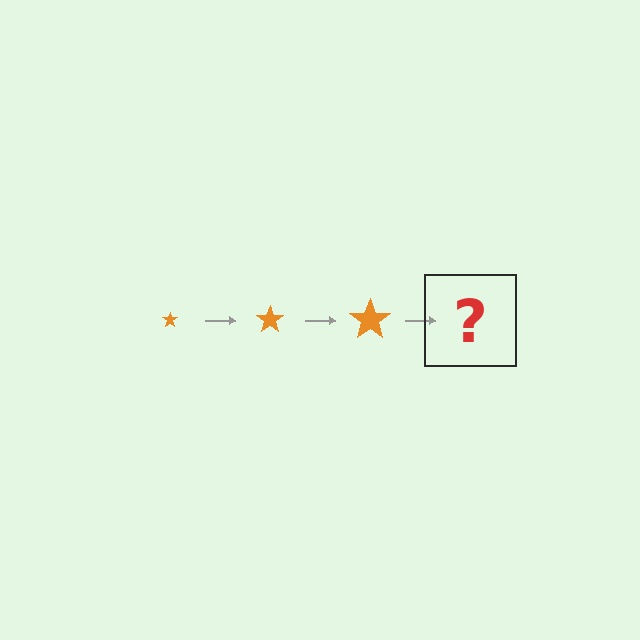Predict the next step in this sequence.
The next step is an orange star, larger than the previous one.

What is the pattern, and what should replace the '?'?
The pattern is that the star gets progressively larger each step. The '?' should be an orange star, larger than the previous one.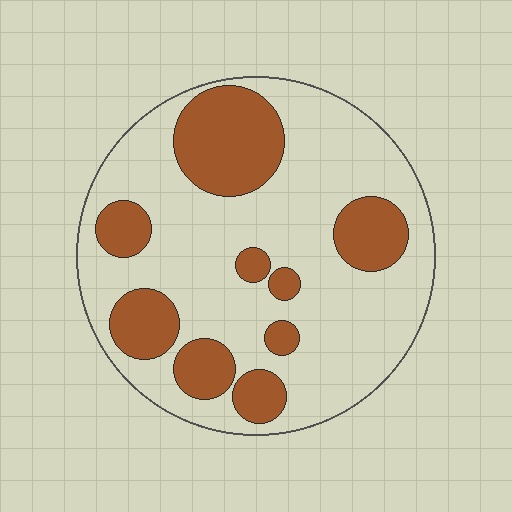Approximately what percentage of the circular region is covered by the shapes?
Approximately 30%.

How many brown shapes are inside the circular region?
9.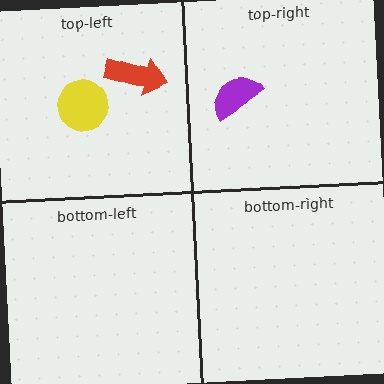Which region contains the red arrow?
The top-left region.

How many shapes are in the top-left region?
2.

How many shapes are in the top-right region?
1.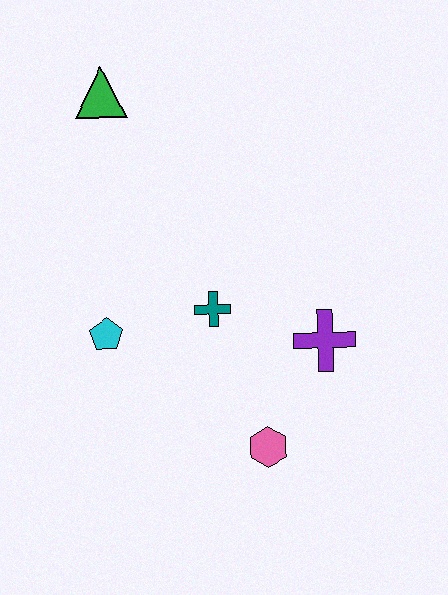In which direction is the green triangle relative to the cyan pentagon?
The green triangle is above the cyan pentagon.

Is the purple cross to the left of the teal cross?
No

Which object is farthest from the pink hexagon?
The green triangle is farthest from the pink hexagon.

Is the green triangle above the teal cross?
Yes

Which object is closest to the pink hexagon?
The purple cross is closest to the pink hexagon.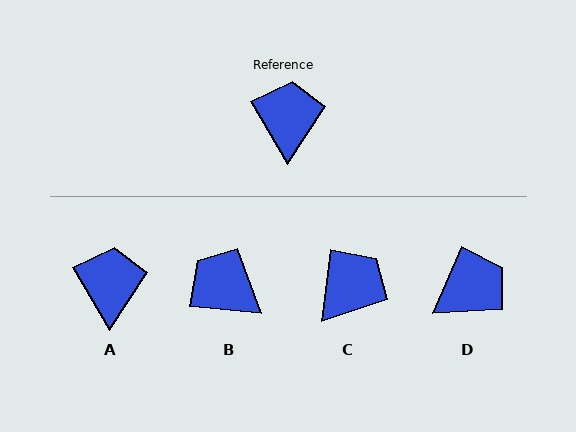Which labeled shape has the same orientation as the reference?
A.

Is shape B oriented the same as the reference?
No, it is off by about 54 degrees.